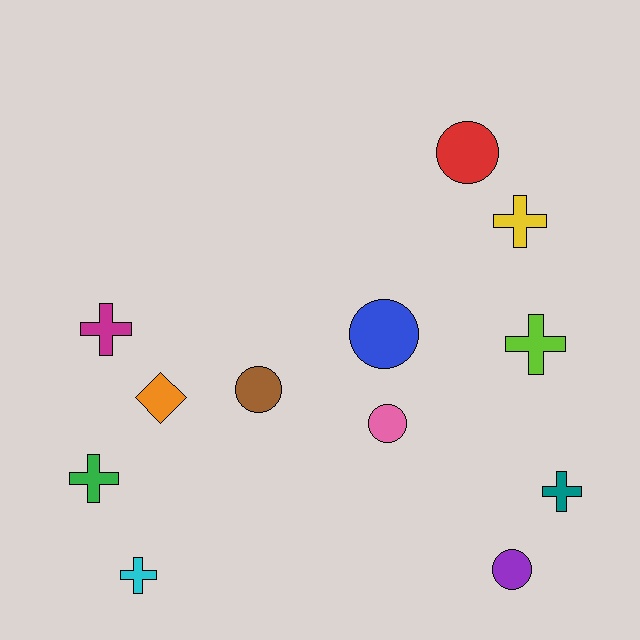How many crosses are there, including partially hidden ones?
There are 6 crosses.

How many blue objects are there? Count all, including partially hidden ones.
There is 1 blue object.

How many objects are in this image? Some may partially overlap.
There are 12 objects.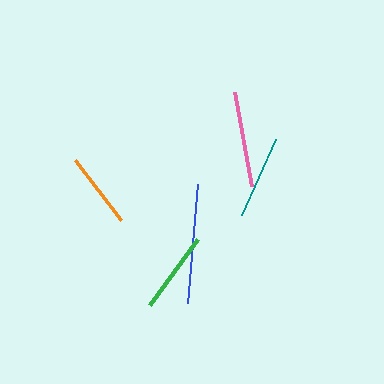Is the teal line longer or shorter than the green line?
The teal line is longer than the green line.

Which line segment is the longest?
The blue line is the longest at approximately 119 pixels.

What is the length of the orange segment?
The orange segment is approximately 76 pixels long.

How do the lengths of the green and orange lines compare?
The green and orange lines are approximately the same length.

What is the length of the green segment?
The green segment is approximately 82 pixels long.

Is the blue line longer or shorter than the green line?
The blue line is longer than the green line.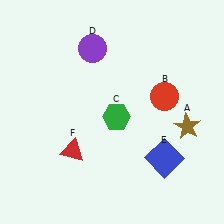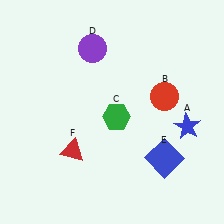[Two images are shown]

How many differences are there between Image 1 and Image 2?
There is 1 difference between the two images.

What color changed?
The star (A) changed from brown in Image 1 to blue in Image 2.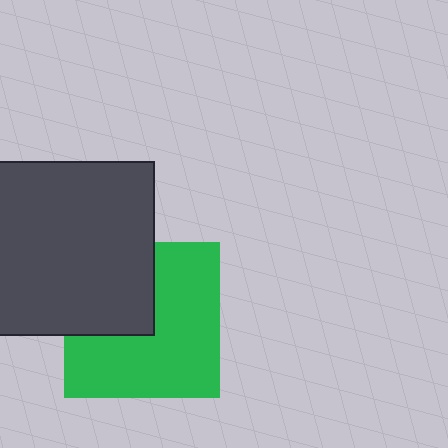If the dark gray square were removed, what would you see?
You would see the complete green square.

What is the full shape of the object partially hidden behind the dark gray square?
The partially hidden object is a green square.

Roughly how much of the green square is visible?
About half of it is visible (roughly 64%).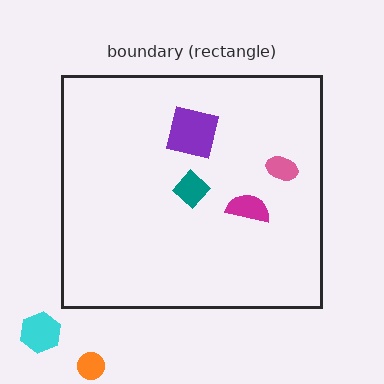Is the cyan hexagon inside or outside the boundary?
Outside.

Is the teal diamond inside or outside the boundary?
Inside.